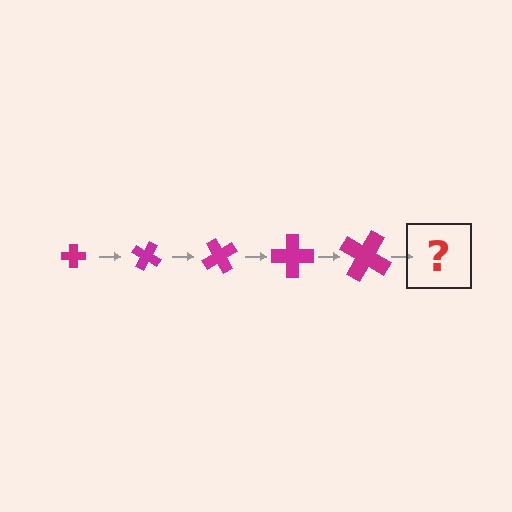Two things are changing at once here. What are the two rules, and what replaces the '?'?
The two rules are that the cross grows larger each step and it rotates 30 degrees each step. The '?' should be a cross, larger than the previous one and rotated 150 degrees from the start.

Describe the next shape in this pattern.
It should be a cross, larger than the previous one and rotated 150 degrees from the start.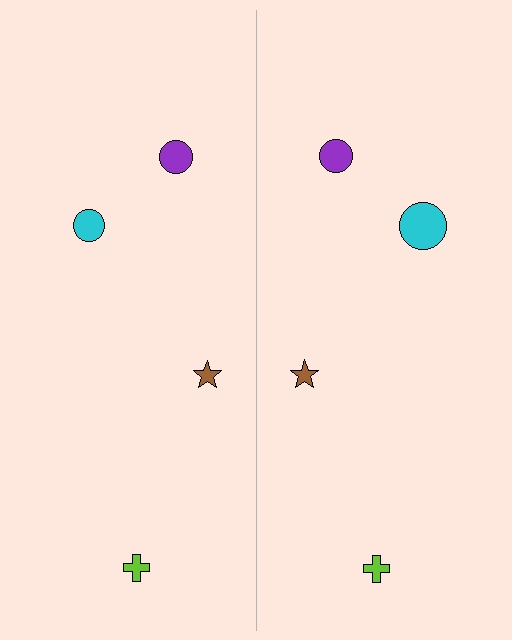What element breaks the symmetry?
The cyan circle on the right side has a different size than its mirror counterpart.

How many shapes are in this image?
There are 8 shapes in this image.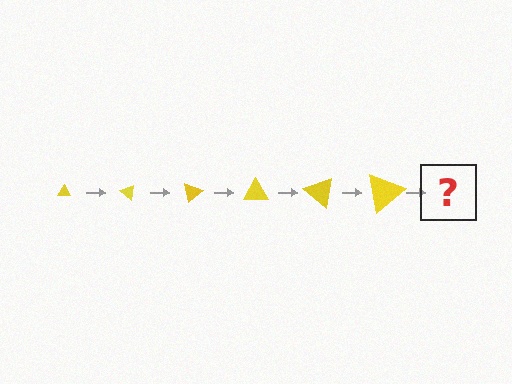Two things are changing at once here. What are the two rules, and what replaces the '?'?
The two rules are that the triangle grows larger each step and it rotates 40 degrees each step. The '?' should be a triangle, larger than the previous one and rotated 240 degrees from the start.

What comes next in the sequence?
The next element should be a triangle, larger than the previous one and rotated 240 degrees from the start.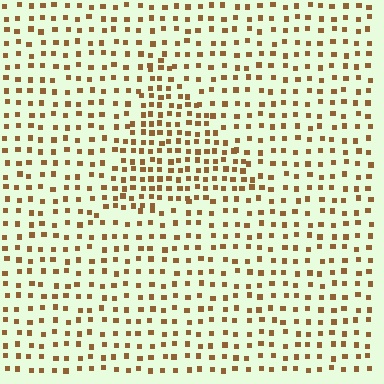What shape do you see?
I see a triangle.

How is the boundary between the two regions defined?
The boundary is defined by a change in element density (approximately 1.7x ratio). All elements are the same color, size, and shape.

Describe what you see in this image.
The image contains small brown elements arranged at two different densities. A triangle-shaped region is visible where the elements are more densely packed than the surrounding area.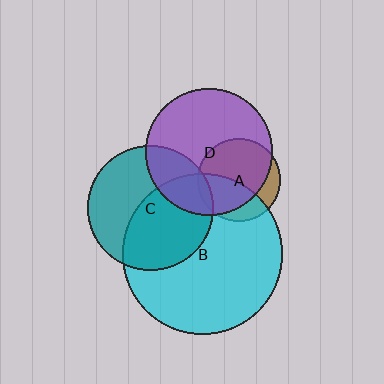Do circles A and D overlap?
Yes.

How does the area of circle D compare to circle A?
Approximately 2.4 times.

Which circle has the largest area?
Circle B (cyan).